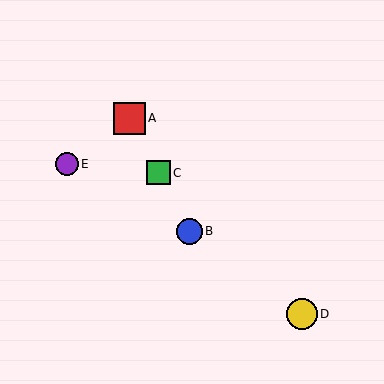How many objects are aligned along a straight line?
3 objects (A, B, C) are aligned along a straight line.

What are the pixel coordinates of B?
Object B is at (189, 231).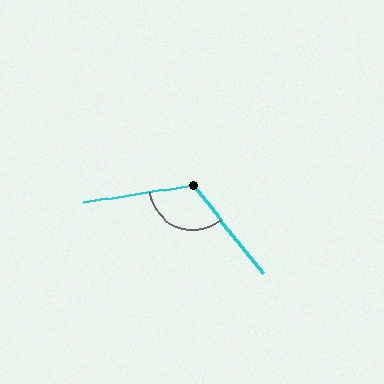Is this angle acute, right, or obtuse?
It is obtuse.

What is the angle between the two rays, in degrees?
Approximately 120 degrees.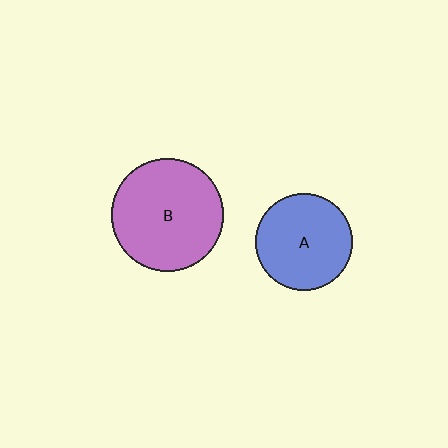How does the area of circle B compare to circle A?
Approximately 1.4 times.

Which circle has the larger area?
Circle B (purple).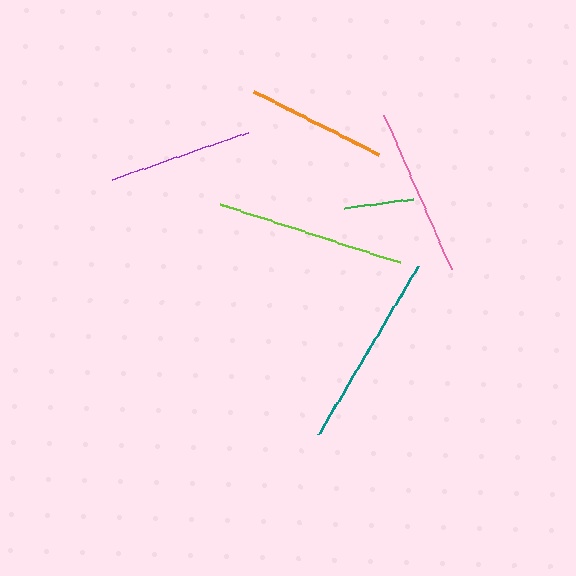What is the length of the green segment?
The green segment is approximately 68 pixels long.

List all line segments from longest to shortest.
From longest to shortest: teal, lime, pink, purple, orange, green.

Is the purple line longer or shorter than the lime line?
The lime line is longer than the purple line.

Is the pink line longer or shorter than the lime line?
The lime line is longer than the pink line.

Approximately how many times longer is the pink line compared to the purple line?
The pink line is approximately 1.2 times the length of the purple line.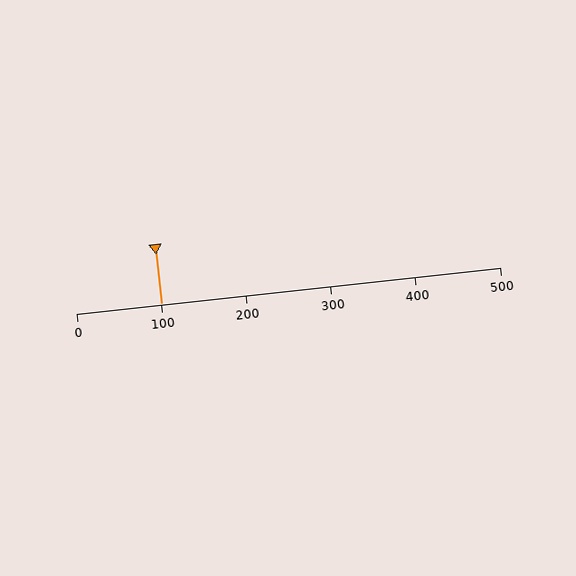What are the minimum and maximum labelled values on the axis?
The axis runs from 0 to 500.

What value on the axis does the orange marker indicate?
The marker indicates approximately 100.